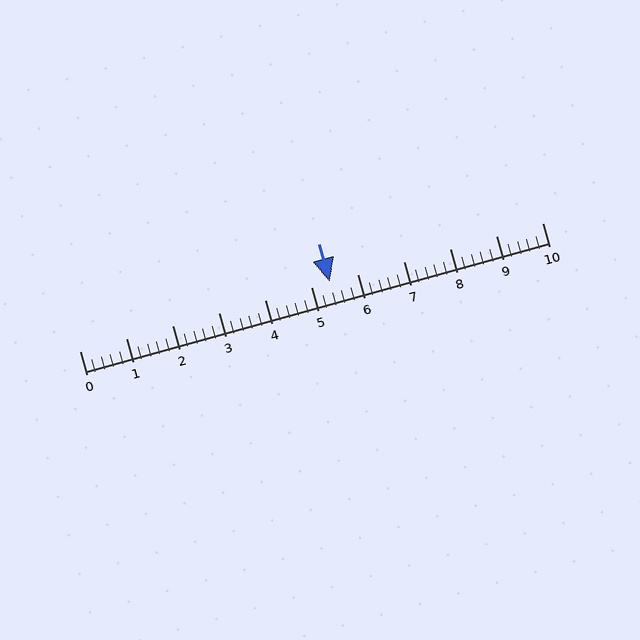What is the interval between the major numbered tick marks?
The major tick marks are spaced 1 units apart.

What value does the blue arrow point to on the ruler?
The blue arrow points to approximately 5.4.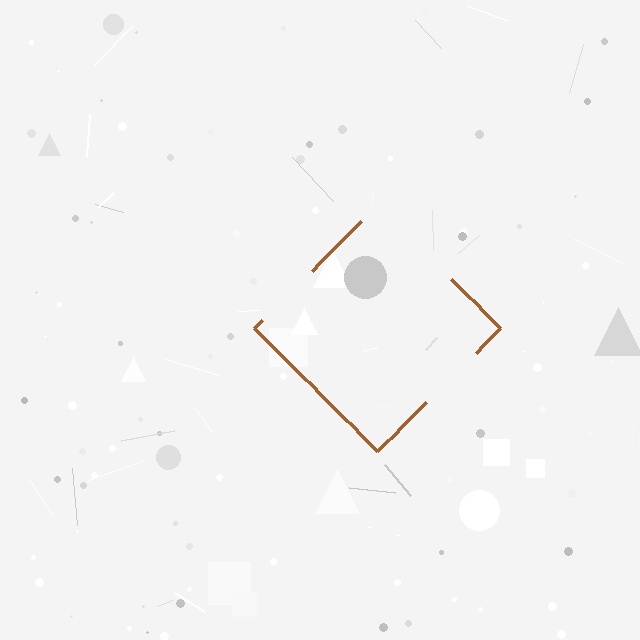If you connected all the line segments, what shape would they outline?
They would outline a diamond.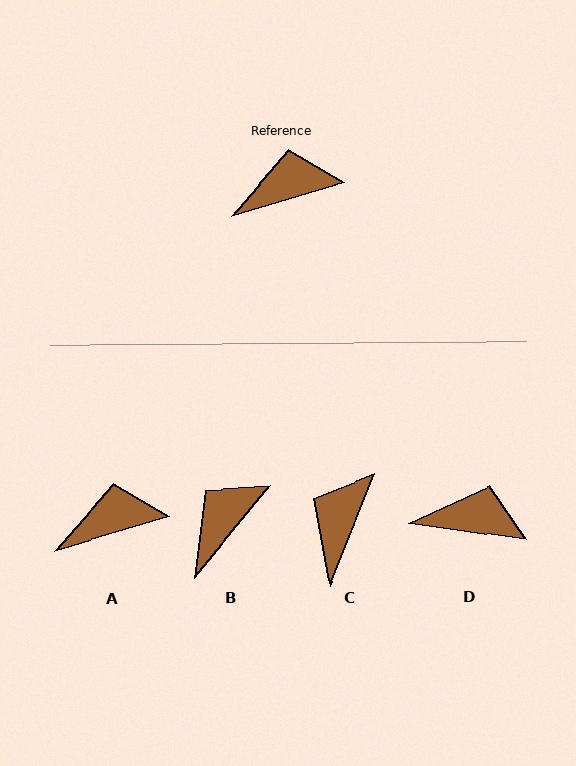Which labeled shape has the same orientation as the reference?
A.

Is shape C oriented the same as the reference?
No, it is off by about 52 degrees.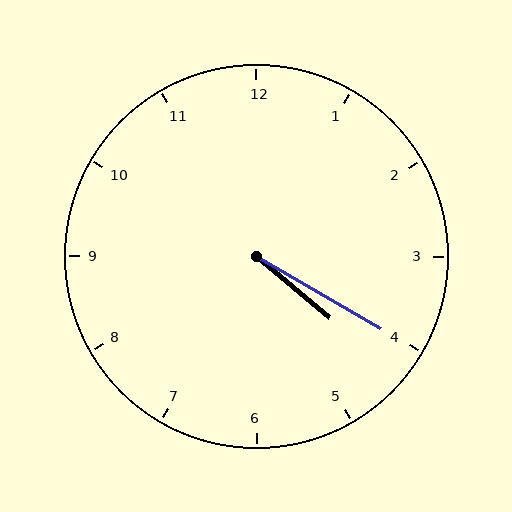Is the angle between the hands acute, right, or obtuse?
It is acute.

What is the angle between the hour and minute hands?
Approximately 10 degrees.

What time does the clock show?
4:20.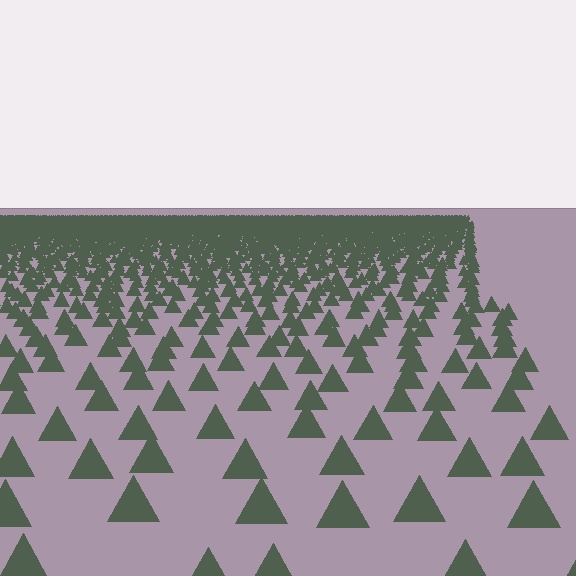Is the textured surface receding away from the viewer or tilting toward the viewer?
The surface is receding away from the viewer. Texture elements get smaller and denser toward the top.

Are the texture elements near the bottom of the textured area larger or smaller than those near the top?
Larger. Near the bottom, elements are closer to the viewer and appear at a bigger on-screen size.